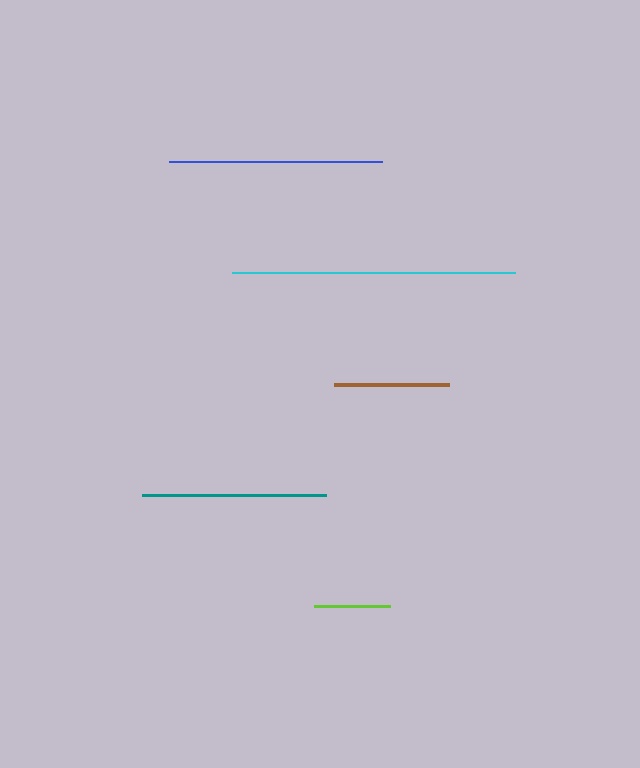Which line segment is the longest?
The cyan line is the longest at approximately 284 pixels.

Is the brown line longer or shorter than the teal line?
The teal line is longer than the brown line.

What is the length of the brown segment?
The brown segment is approximately 115 pixels long.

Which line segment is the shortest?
The lime line is the shortest at approximately 76 pixels.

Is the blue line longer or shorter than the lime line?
The blue line is longer than the lime line.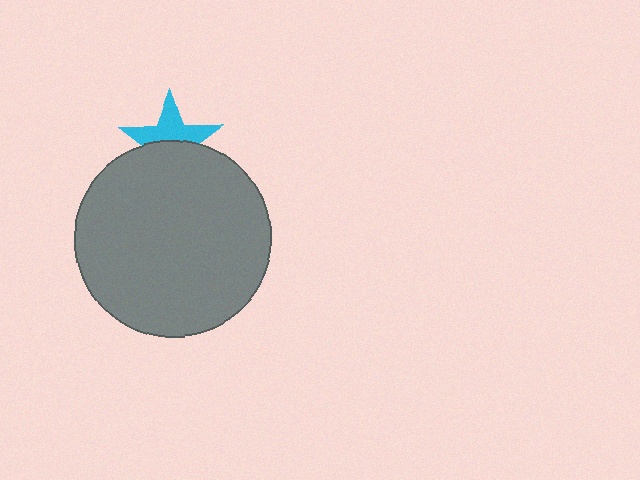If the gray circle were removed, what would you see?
You would see the complete cyan star.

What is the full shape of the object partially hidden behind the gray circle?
The partially hidden object is a cyan star.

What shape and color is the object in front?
The object in front is a gray circle.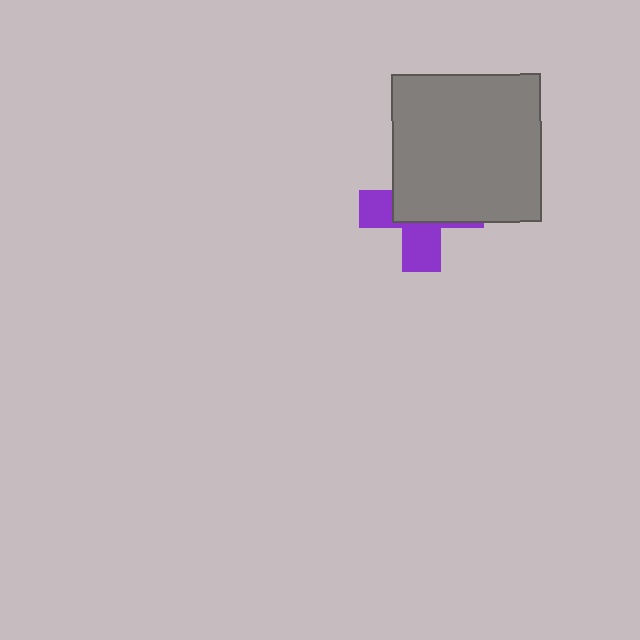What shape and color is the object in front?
The object in front is a gray square.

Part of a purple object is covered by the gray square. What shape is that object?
It is a cross.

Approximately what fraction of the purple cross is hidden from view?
Roughly 59% of the purple cross is hidden behind the gray square.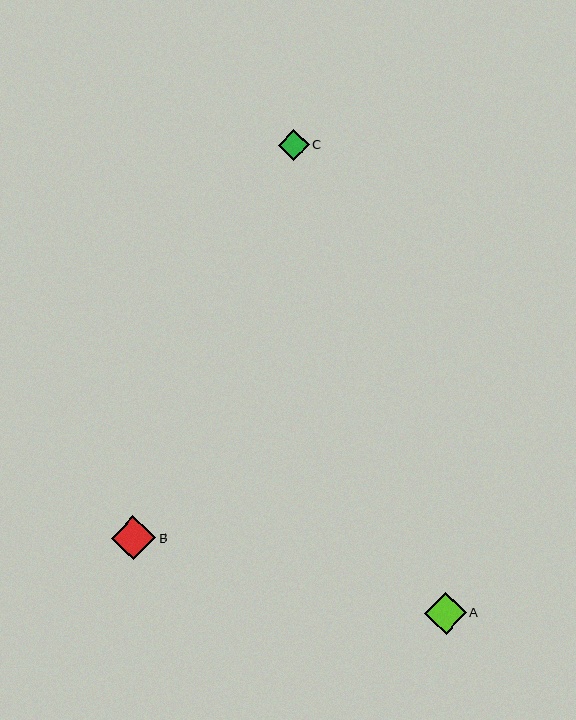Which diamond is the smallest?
Diamond C is the smallest with a size of approximately 31 pixels.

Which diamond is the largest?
Diamond B is the largest with a size of approximately 45 pixels.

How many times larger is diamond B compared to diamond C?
Diamond B is approximately 1.4 times the size of diamond C.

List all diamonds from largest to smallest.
From largest to smallest: B, A, C.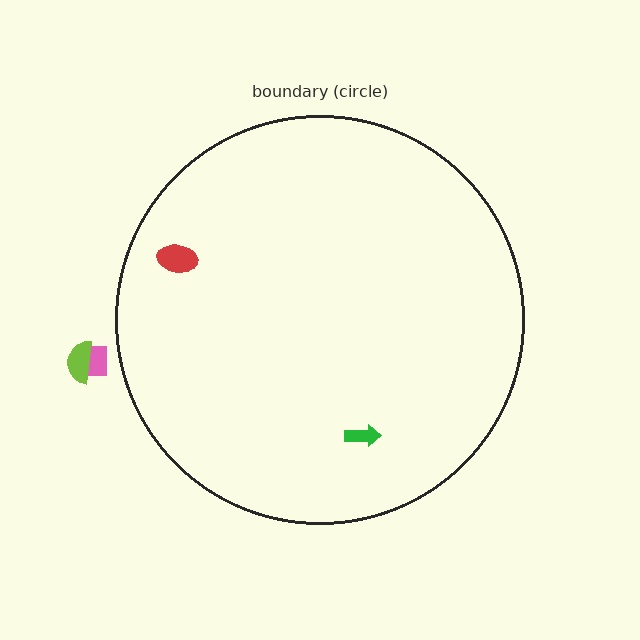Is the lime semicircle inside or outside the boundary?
Outside.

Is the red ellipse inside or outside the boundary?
Inside.